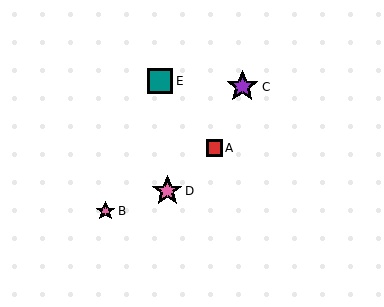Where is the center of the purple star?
The center of the purple star is at (242, 87).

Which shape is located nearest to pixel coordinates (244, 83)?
The purple star (labeled C) at (242, 87) is nearest to that location.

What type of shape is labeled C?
Shape C is a purple star.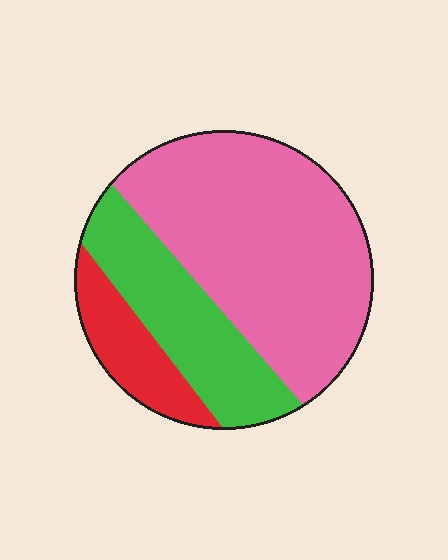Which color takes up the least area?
Red, at roughly 15%.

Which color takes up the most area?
Pink, at roughly 60%.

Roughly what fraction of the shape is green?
Green covers roughly 25% of the shape.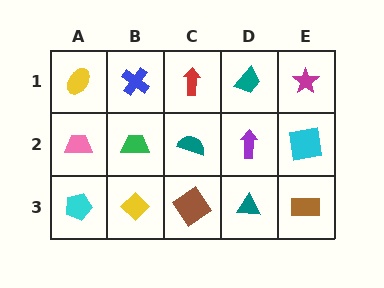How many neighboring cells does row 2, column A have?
3.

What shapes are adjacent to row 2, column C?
A red arrow (row 1, column C), a brown diamond (row 3, column C), a green trapezoid (row 2, column B), a purple arrow (row 2, column D).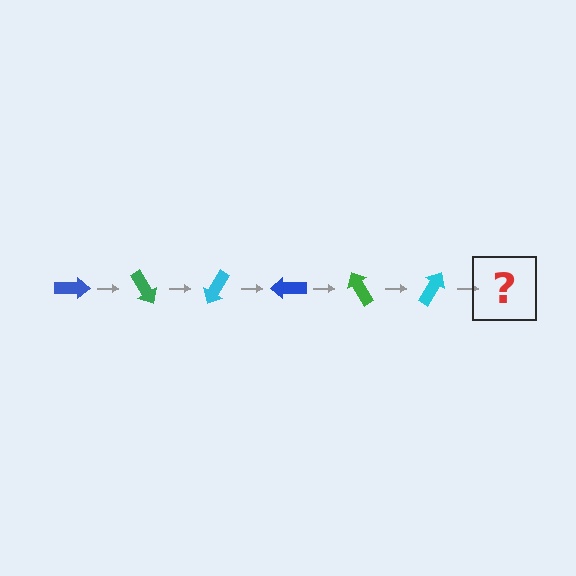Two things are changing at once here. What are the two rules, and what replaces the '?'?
The two rules are that it rotates 60 degrees each step and the color cycles through blue, green, and cyan. The '?' should be a blue arrow, rotated 360 degrees from the start.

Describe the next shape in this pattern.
It should be a blue arrow, rotated 360 degrees from the start.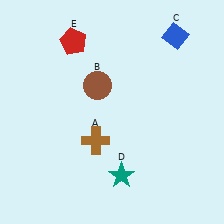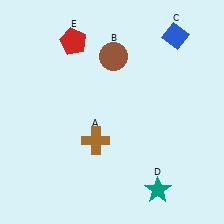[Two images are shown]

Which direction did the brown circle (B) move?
The brown circle (B) moved up.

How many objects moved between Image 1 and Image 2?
2 objects moved between the two images.